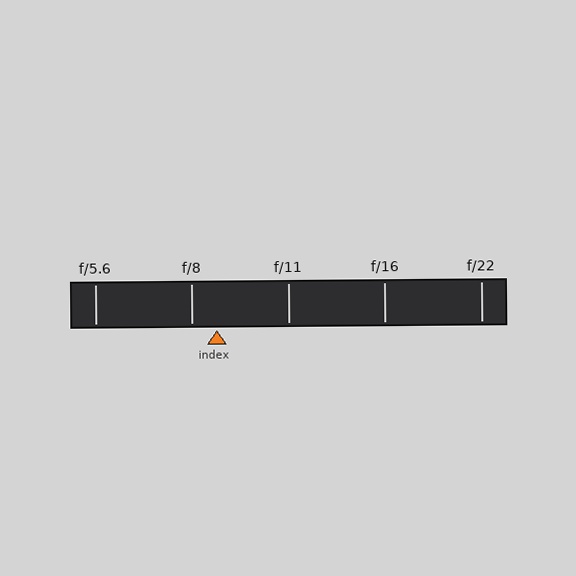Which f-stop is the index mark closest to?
The index mark is closest to f/8.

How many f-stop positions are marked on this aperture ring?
There are 5 f-stop positions marked.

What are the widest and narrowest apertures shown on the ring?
The widest aperture shown is f/5.6 and the narrowest is f/22.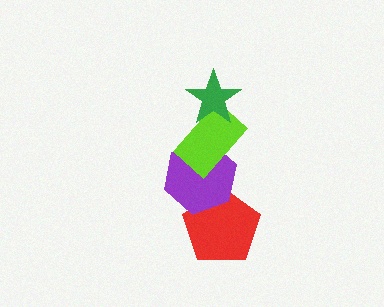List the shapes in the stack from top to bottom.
From top to bottom: the green star, the lime rectangle, the purple hexagon, the red pentagon.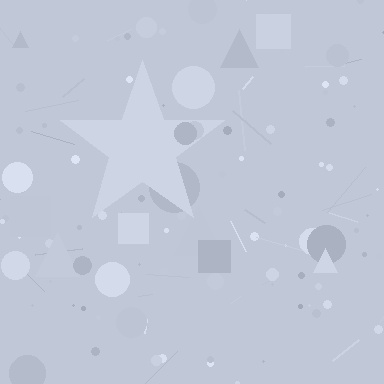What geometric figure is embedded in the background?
A star is embedded in the background.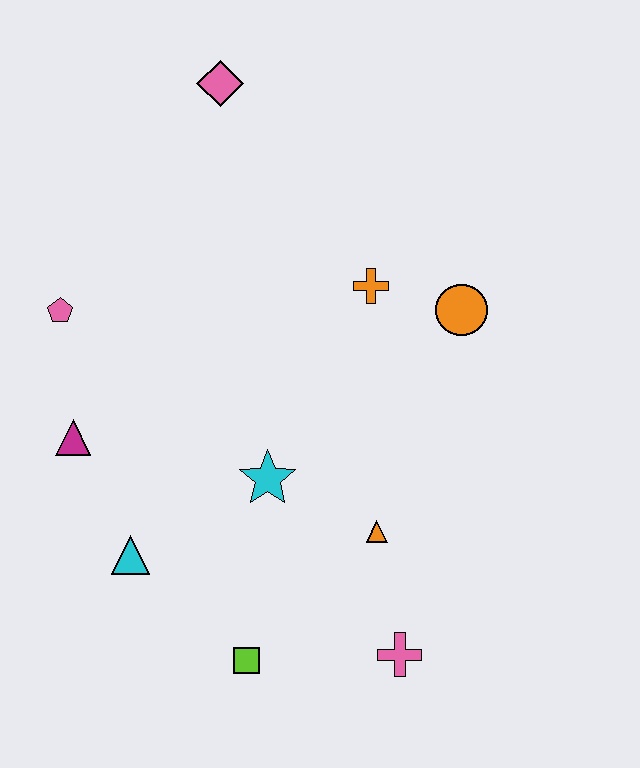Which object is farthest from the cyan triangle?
The pink diamond is farthest from the cyan triangle.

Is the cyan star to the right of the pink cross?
No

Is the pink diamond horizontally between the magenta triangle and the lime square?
Yes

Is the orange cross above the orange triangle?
Yes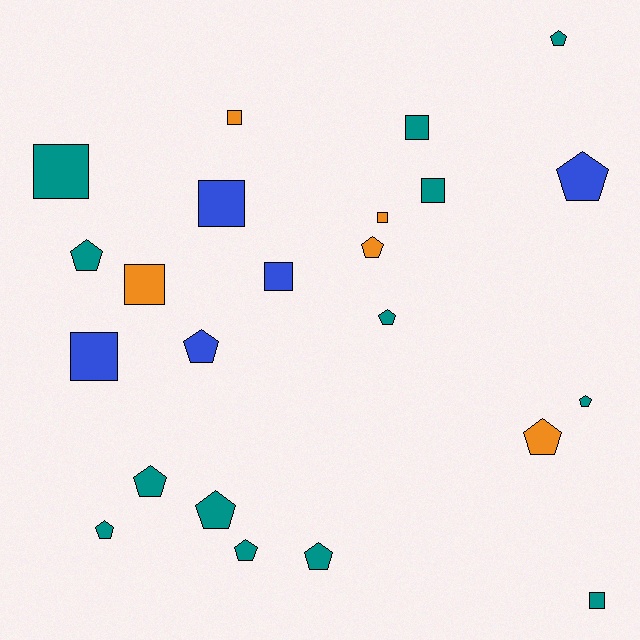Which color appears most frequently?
Teal, with 13 objects.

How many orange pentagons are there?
There are 2 orange pentagons.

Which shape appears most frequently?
Pentagon, with 13 objects.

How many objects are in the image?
There are 23 objects.